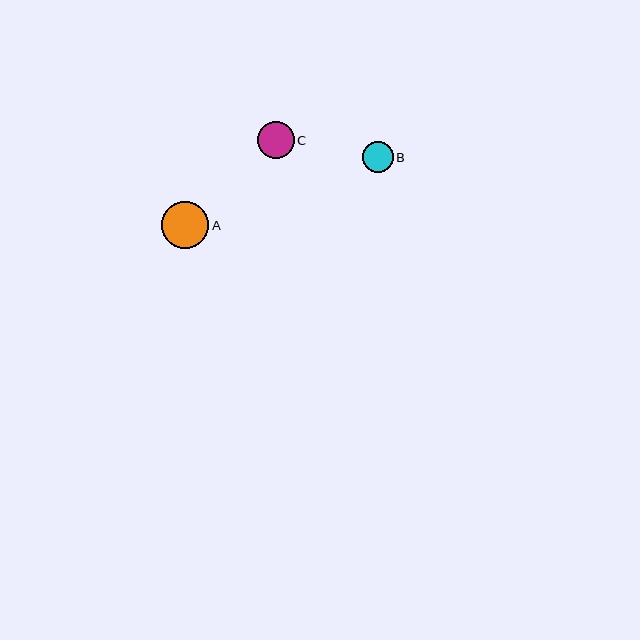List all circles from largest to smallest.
From largest to smallest: A, C, B.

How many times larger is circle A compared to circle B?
Circle A is approximately 1.5 times the size of circle B.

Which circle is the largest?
Circle A is the largest with a size of approximately 48 pixels.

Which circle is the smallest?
Circle B is the smallest with a size of approximately 31 pixels.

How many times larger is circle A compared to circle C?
Circle A is approximately 1.3 times the size of circle C.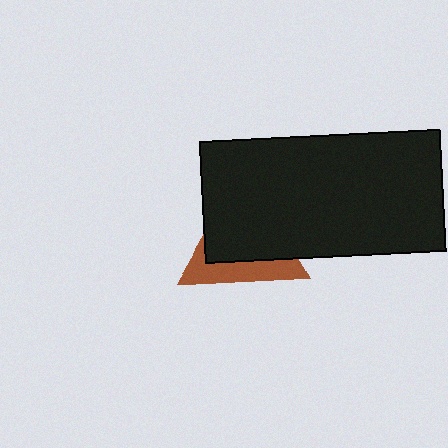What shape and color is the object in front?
The object in front is a black rectangle.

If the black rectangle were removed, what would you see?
You would see the complete brown triangle.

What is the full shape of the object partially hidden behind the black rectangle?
The partially hidden object is a brown triangle.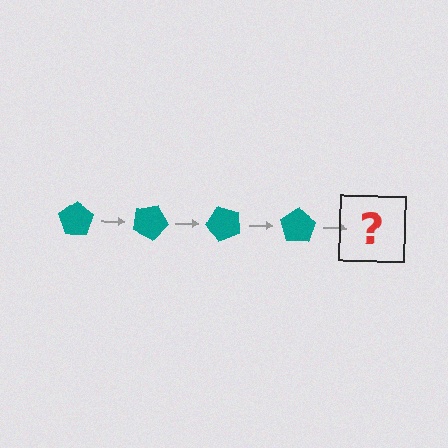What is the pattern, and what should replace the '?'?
The pattern is that the pentagon rotates 25 degrees each step. The '?' should be a teal pentagon rotated 100 degrees.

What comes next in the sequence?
The next element should be a teal pentagon rotated 100 degrees.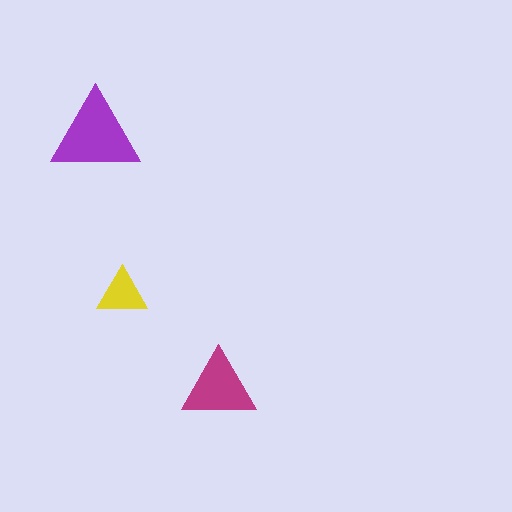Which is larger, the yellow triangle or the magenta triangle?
The magenta one.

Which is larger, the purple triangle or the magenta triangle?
The purple one.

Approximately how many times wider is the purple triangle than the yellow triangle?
About 2 times wider.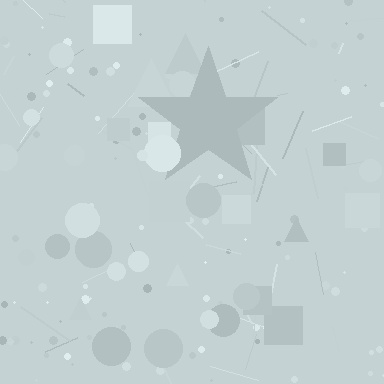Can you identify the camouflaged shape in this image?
The camouflaged shape is a star.